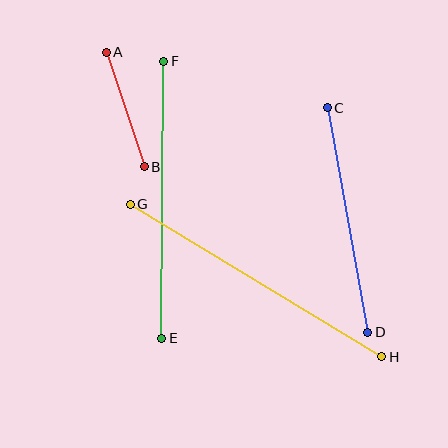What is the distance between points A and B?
The distance is approximately 120 pixels.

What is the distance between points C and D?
The distance is approximately 228 pixels.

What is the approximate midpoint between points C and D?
The midpoint is at approximately (348, 220) pixels.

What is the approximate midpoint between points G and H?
The midpoint is at approximately (256, 281) pixels.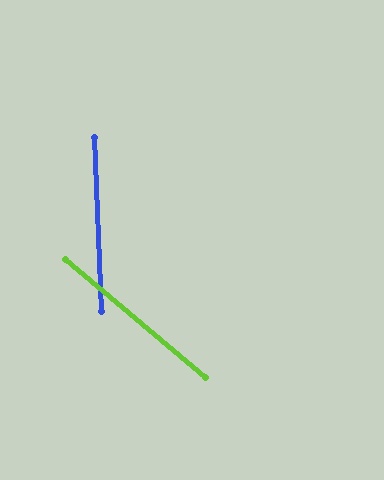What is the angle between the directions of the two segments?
Approximately 47 degrees.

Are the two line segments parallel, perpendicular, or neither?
Neither parallel nor perpendicular — they differ by about 47°.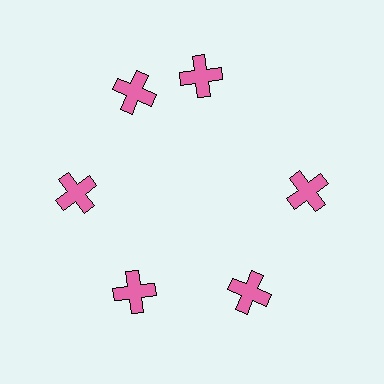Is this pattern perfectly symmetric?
No. The 6 pink crosses are arranged in a ring, but one element near the 1 o'clock position is rotated out of alignment along the ring, breaking the 6-fold rotational symmetry.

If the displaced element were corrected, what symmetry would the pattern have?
It would have 6-fold rotational symmetry — the pattern would map onto itself every 60 degrees.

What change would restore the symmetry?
The symmetry would be restored by rotating it back into even spacing with its neighbors so that all 6 crosses sit at equal angles and equal distance from the center.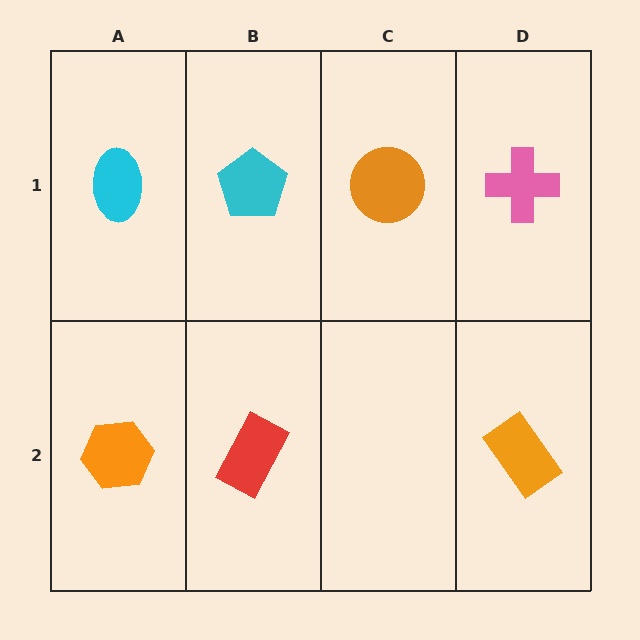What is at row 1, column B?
A cyan pentagon.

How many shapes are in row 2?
3 shapes.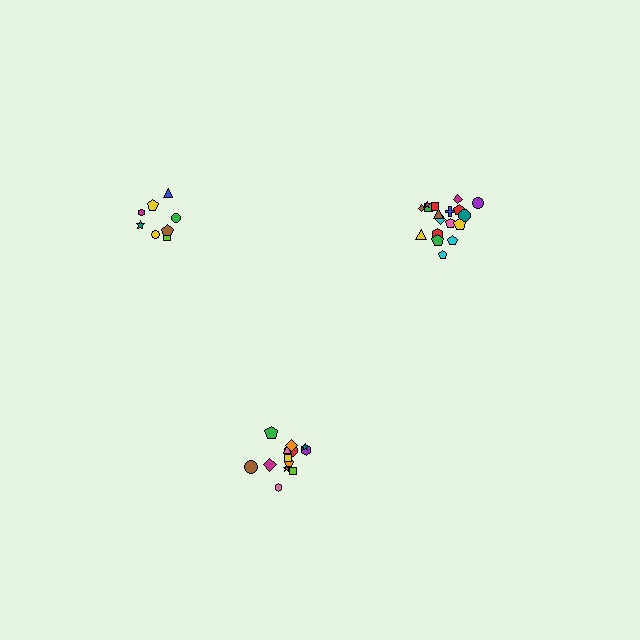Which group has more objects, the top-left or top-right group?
The top-right group.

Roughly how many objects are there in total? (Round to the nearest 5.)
Roughly 40 objects in total.